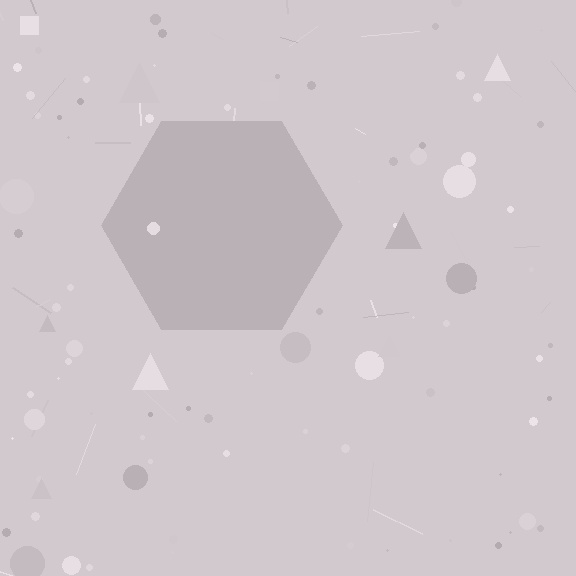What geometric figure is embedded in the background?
A hexagon is embedded in the background.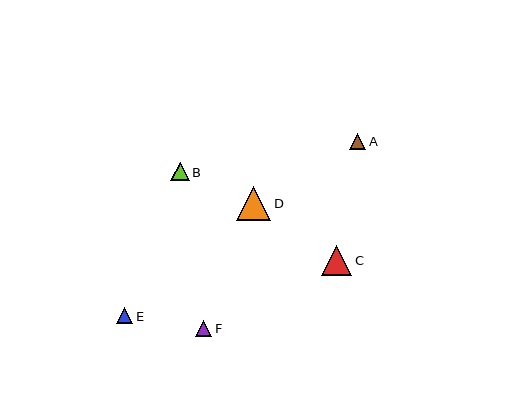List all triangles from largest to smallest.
From largest to smallest: D, C, B, A, F, E.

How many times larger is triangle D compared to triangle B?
Triangle D is approximately 1.9 times the size of triangle B.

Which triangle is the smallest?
Triangle E is the smallest with a size of approximately 16 pixels.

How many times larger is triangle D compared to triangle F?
Triangle D is approximately 2.1 times the size of triangle F.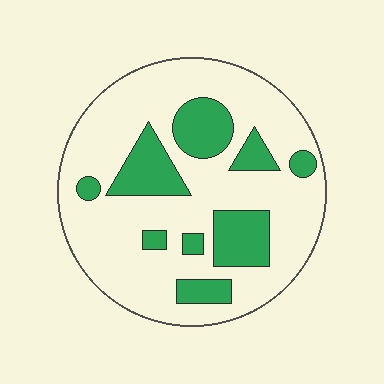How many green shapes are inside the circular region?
9.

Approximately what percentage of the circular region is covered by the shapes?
Approximately 25%.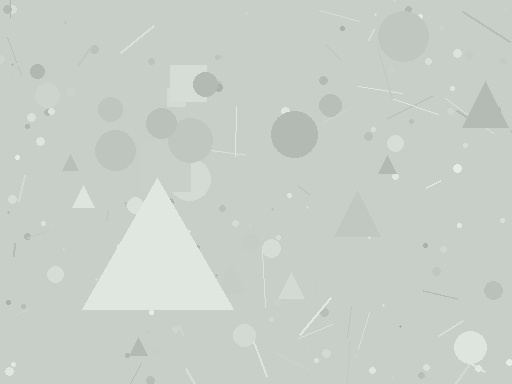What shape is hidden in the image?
A triangle is hidden in the image.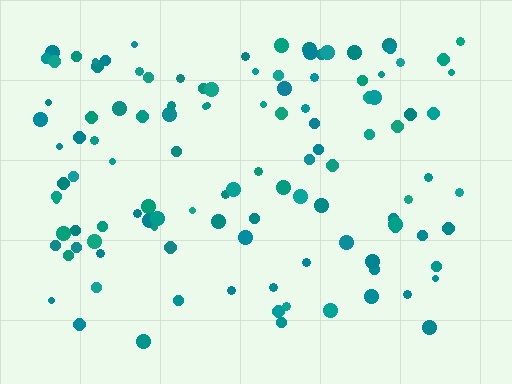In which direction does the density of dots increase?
From bottom to top, with the top side densest.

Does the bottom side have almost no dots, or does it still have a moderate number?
Still a moderate number, just noticeably fewer than the top.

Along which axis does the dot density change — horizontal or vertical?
Vertical.